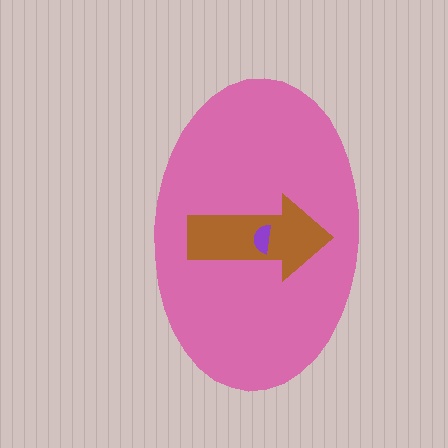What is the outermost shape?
The pink ellipse.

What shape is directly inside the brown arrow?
The purple semicircle.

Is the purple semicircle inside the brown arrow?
Yes.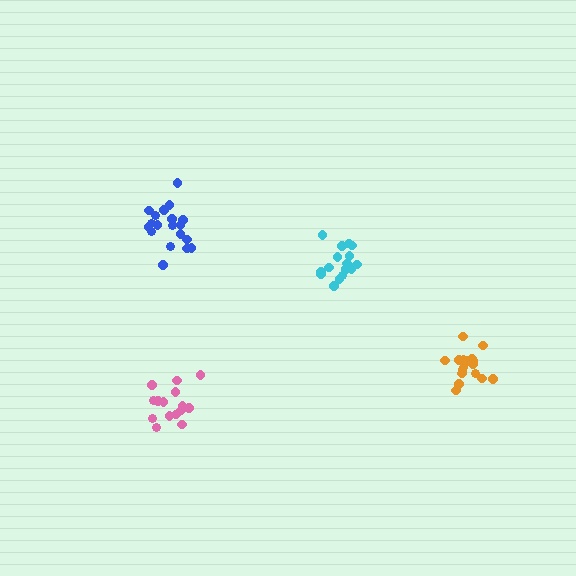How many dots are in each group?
Group 1: 19 dots, Group 2: 16 dots, Group 3: 15 dots, Group 4: 18 dots (68 total).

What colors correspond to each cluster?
The clusters are colored: blue, cyan, pink, orange.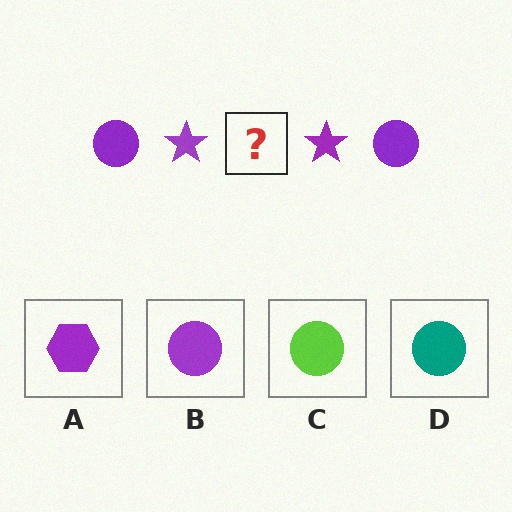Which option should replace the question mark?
Option B.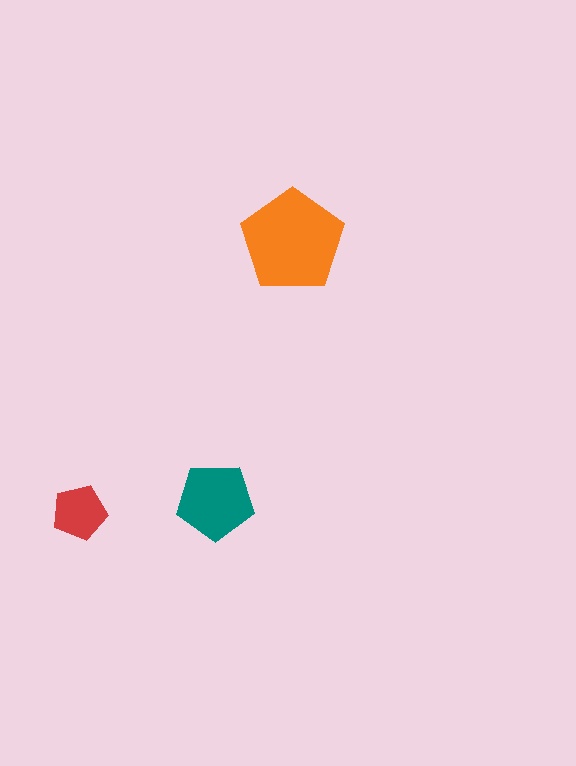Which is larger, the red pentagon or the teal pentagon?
The teal one.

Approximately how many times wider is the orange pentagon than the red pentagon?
About 2 times wider.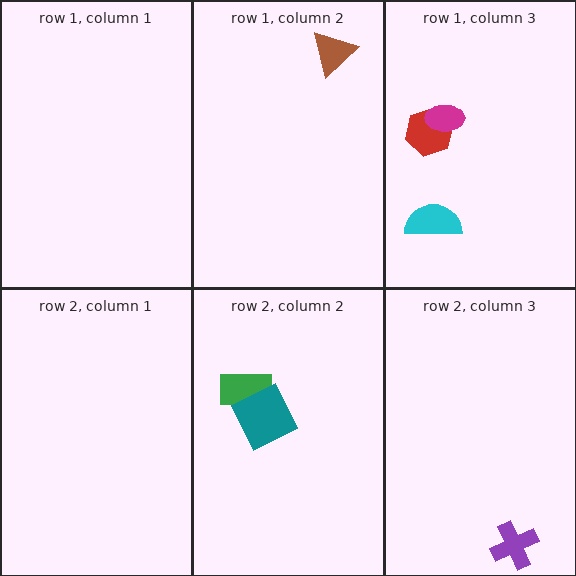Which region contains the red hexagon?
The row 1, column 3 region.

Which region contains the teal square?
The row 2, column 2 region.